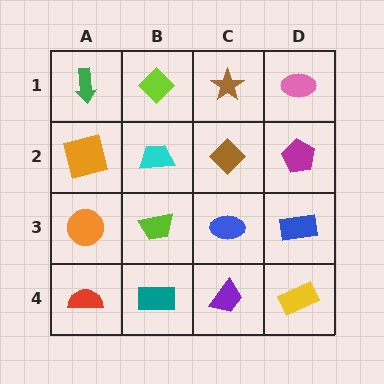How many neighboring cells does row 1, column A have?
2.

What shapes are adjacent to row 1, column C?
A brown diamond (row 2, column C), a lime diamond (row 1, column B), a pink ellipse (row 1, column D).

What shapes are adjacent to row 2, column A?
A green arrow (row 1, column A), an orange circle (row 3, column A), a cyan trapezoid (row 2, column B).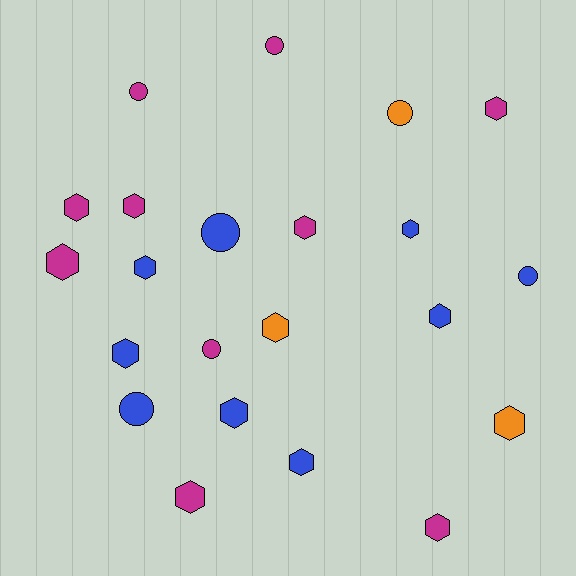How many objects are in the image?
There are 22 objects.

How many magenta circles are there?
There are 3 magenta circles.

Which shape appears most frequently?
Hexagon, with 15 objects.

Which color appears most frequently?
Magenta, with 10 objects.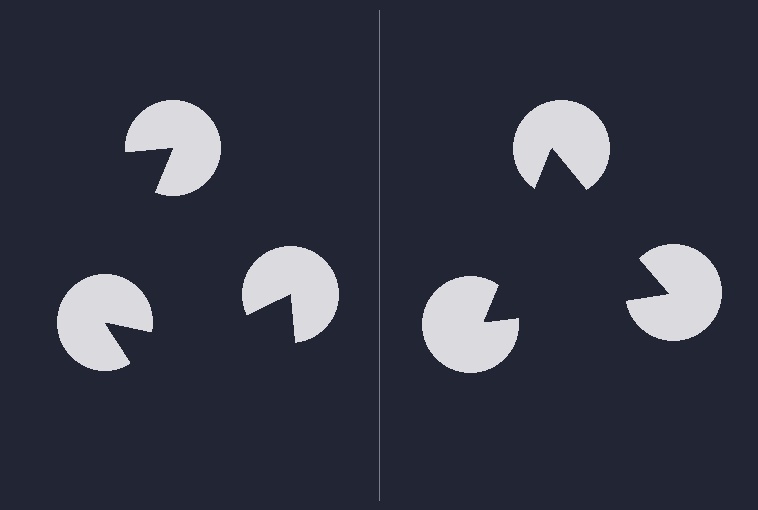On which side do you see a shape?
An illusory triangle appears on the right side. On the left side the wedge cuts are rotated, so no coherent shape forms.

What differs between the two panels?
The pac-man discs are positioned identically on both sides; only the wedge orientations differ. On the right they align to a triangle; on the left they are misaligned.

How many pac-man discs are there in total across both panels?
6 — 3 on each side.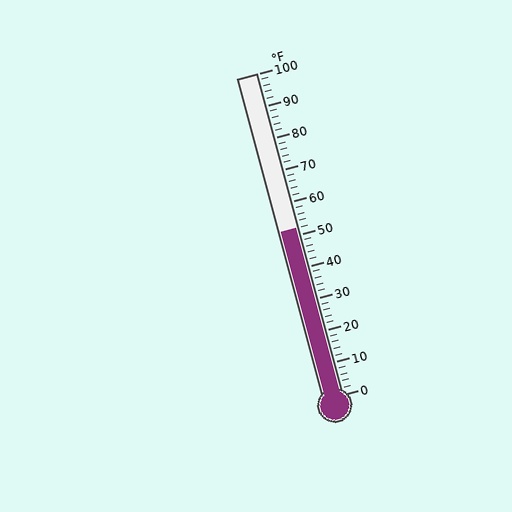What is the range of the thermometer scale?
The thermometer scale ranges from 0°F to 100°F.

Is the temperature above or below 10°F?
The temperature is above 10°F.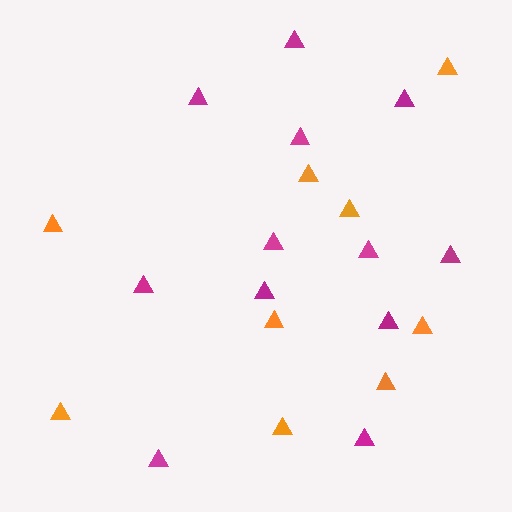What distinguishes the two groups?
There are 2 groups: one group of magenta triangles (12) and one group of orange triangles (9).